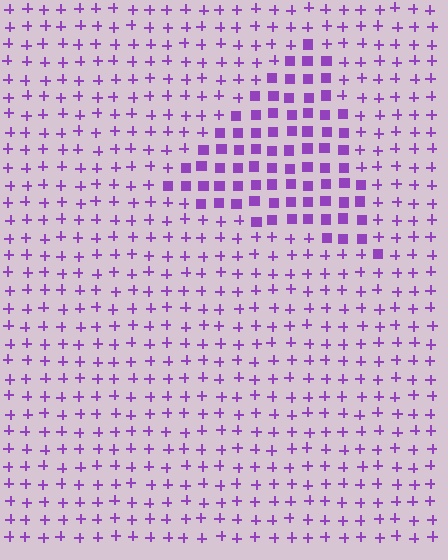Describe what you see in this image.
The image is filled with small purple elements arranged in a uniform grid. A triangle-shaped region contains squares, while the surrounding area contains plus signs. The boundary is defined purely by the change in element shape.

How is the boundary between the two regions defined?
The boundary is defined by a change in element shape: squares inside vs. plus signs outside. All elements share the same color and spacing.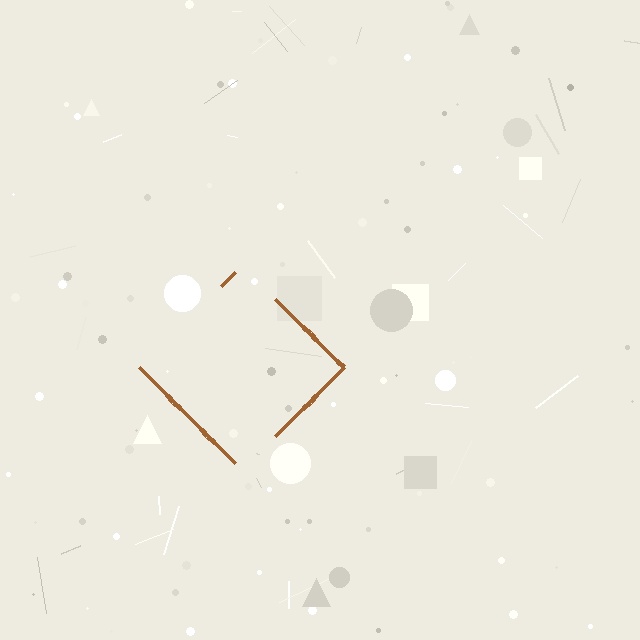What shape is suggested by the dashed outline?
The dashed outline suggests a diamond.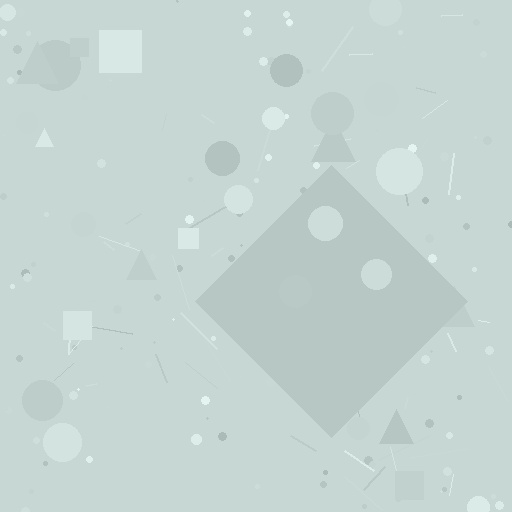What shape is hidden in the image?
A diamond is hidden in the image.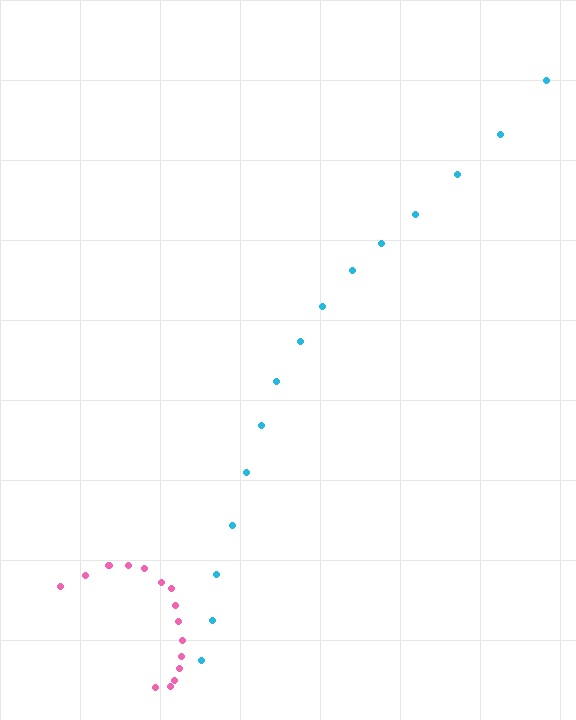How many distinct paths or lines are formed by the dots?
There are 2 distinct paths.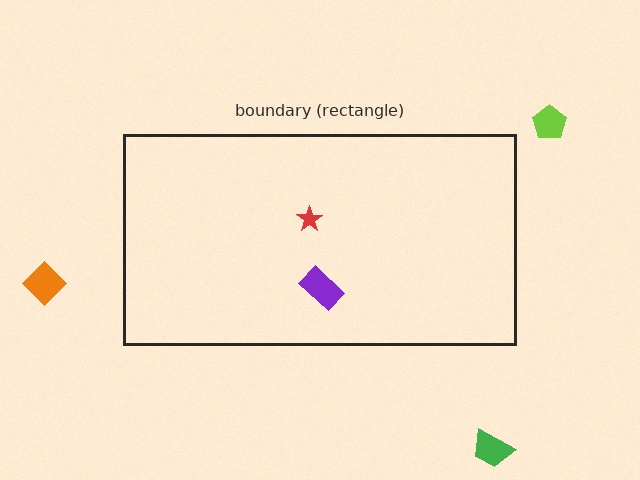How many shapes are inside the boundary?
2 inside, 3 outside.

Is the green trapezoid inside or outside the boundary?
Outside.